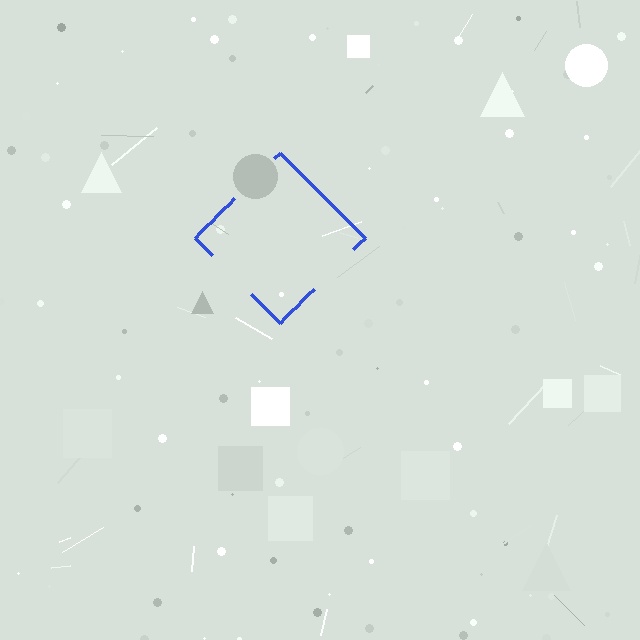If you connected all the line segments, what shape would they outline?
They would outline a diamond.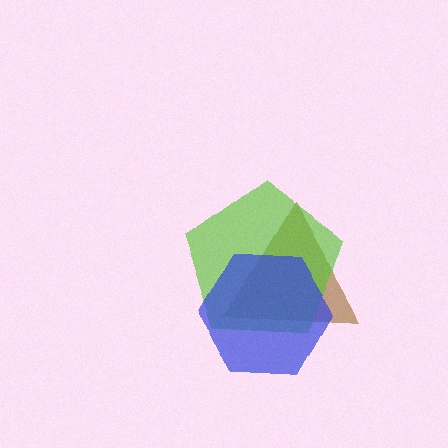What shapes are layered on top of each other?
The layered shapes are: a brown triangle, a lime pentagon, a blue hexagon.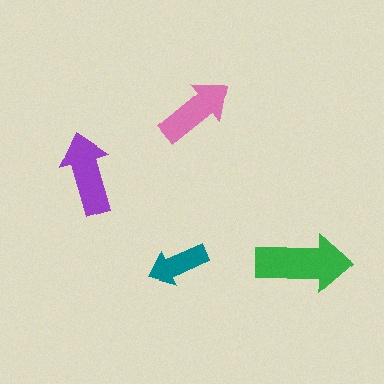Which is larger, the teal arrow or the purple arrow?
The purple one.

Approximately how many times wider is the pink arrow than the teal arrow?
About 1.5 times wider.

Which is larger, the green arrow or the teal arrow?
The green one.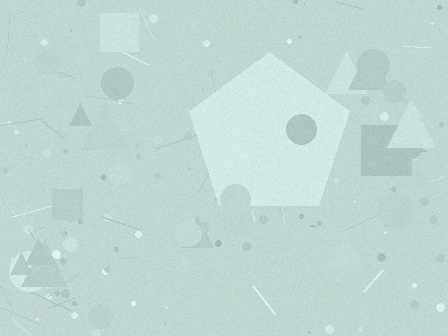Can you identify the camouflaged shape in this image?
The camouflaged shape is a pentagon.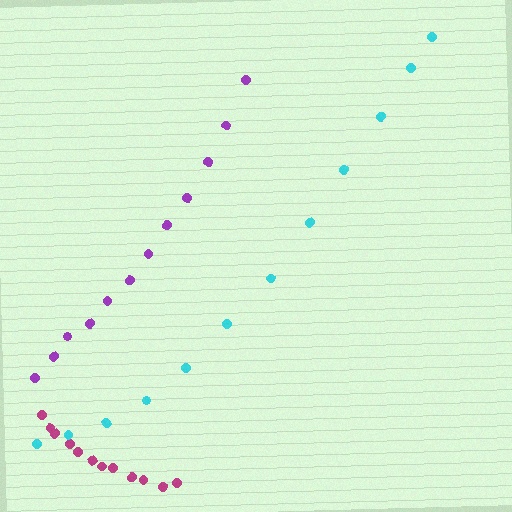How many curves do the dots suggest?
There are 3 distinct paths.